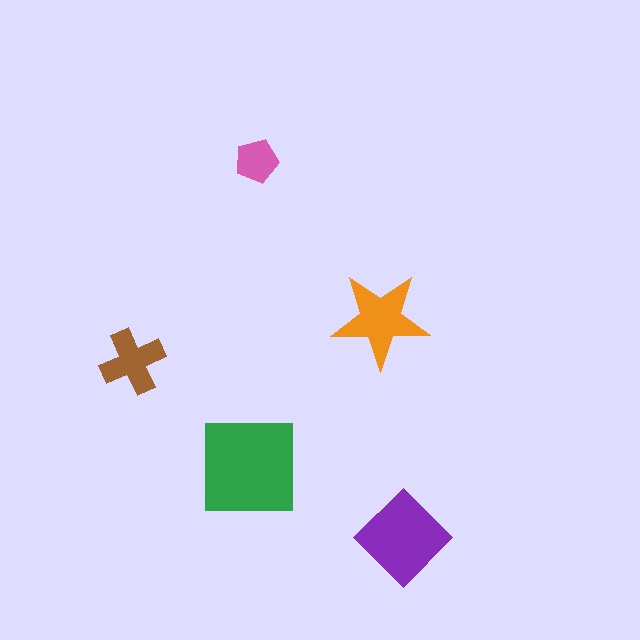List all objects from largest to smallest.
The green square, the purple diamond, the orange star, the brown cross, the pink pentagon.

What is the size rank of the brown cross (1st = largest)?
4th.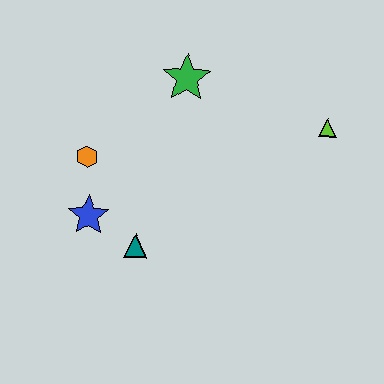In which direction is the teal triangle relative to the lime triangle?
The teal triangle is to the left of the lime triangle.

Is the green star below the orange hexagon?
No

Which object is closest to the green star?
The orange hexagon is closest to the green star.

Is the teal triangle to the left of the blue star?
No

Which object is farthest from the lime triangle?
The blue star is farthest from the lime triangle.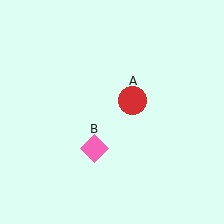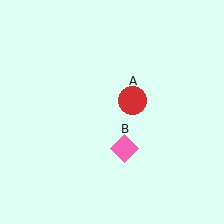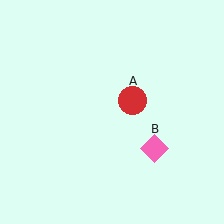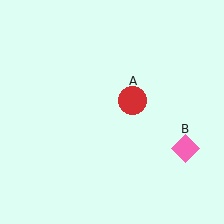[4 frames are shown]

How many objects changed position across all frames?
1 object changed position: pink diamond (object B).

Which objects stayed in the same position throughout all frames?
Red circle (object A) remained stationary.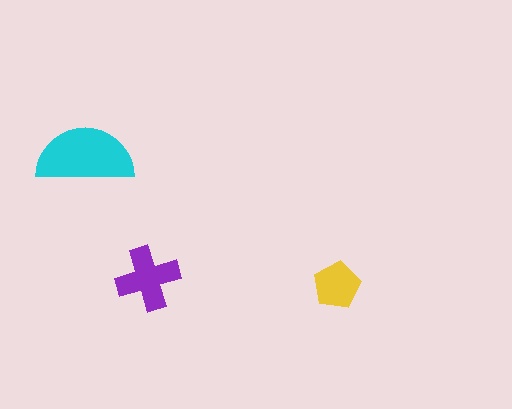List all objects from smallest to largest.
The yellow pentagon, the purple cross, the cyan semicircle.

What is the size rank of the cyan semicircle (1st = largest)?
1st.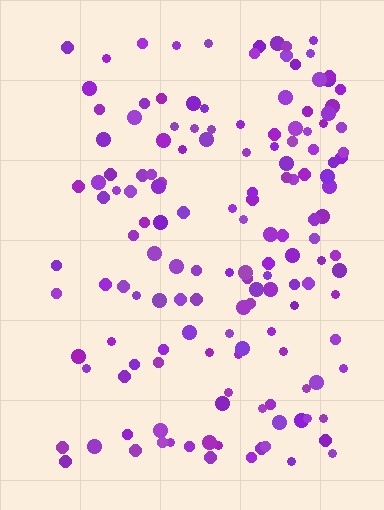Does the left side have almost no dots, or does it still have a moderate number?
Still a moderate number, just noticeably fewer than the right.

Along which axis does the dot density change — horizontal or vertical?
Horizontal.